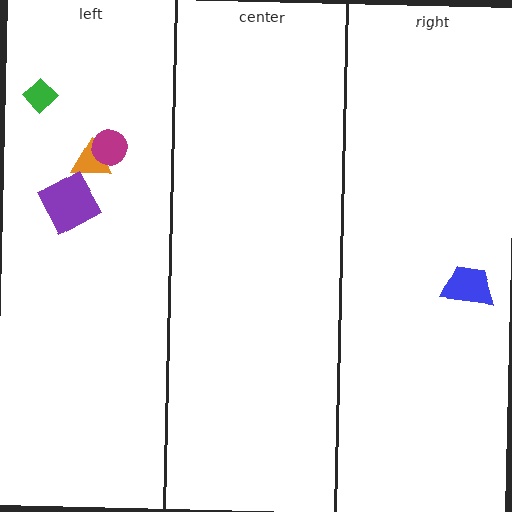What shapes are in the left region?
The orange triangle, the magenta circle, the purple square, the green diamond.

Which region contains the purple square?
The left region.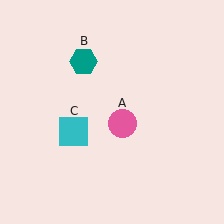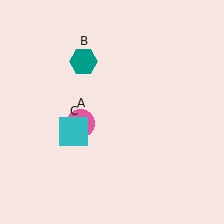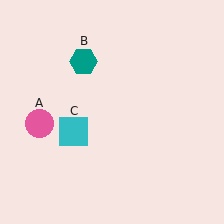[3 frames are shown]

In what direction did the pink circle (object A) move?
The pink circle (object A) moved left.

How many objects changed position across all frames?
1 object changed position: pink circle (object A).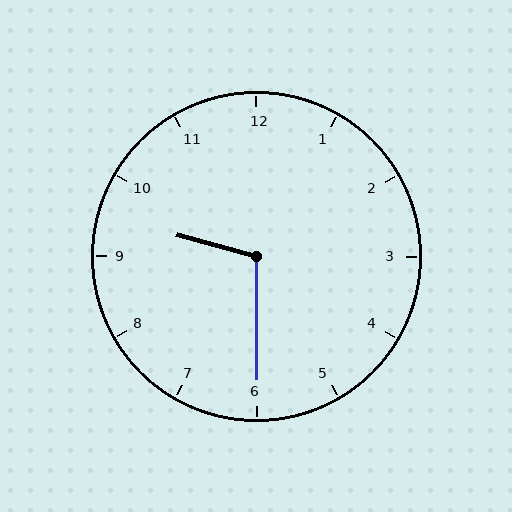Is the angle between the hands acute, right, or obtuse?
It is obtuse.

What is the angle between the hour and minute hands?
Approximately 105 degrees.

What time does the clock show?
9:30.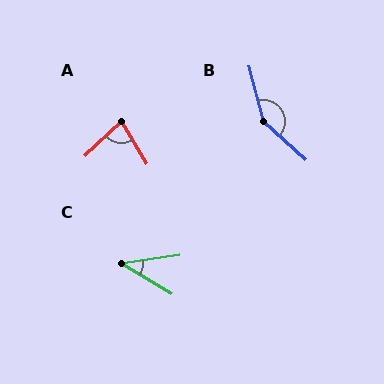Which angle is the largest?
B, at approximately 147 degrees.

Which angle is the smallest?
C, at approximately 39 degrees.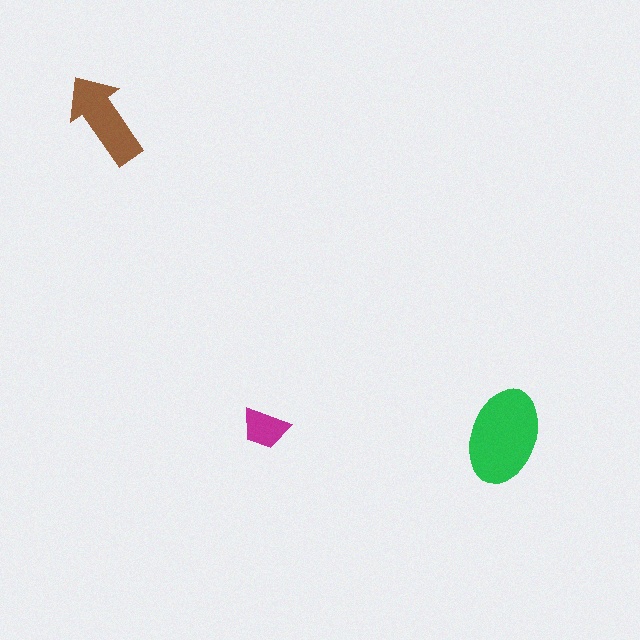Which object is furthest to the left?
The brown arrow is leftmost.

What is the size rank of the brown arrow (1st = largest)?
2nd.